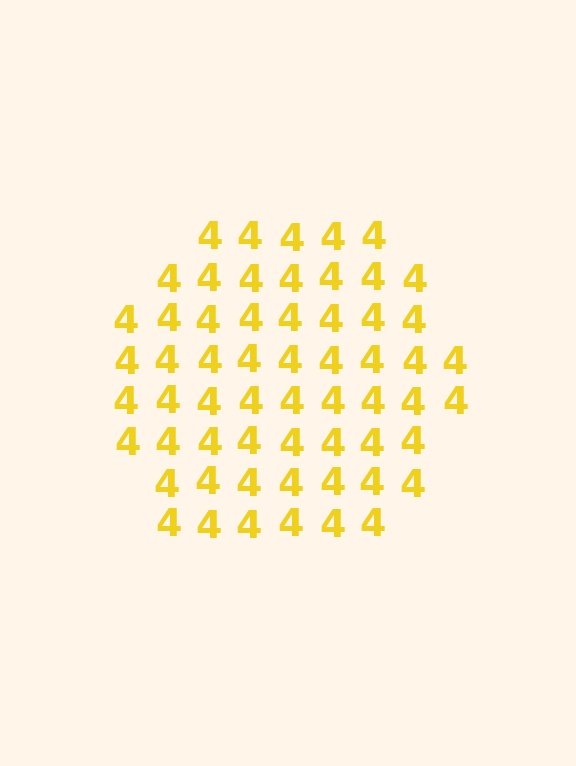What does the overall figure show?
The overall figure shows a hexagon.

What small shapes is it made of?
It is made of small digit 4's.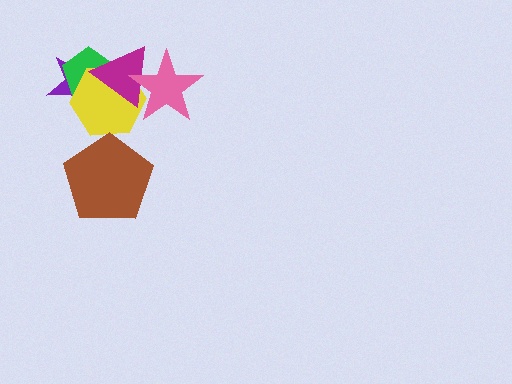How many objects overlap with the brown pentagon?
0 objects overlap with the brown pentagon.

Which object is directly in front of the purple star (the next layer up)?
The green pentagon is directly in front of the purple star.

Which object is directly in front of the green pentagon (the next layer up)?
The yellow hexagon is directly in front of the green pentagon.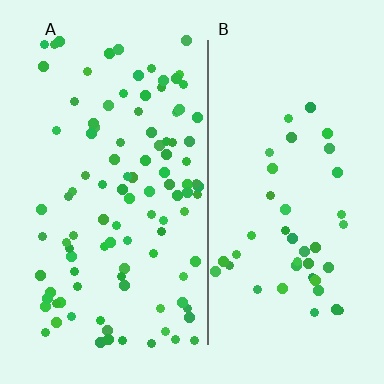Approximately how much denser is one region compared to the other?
Approximately 2.4× — region A over region B.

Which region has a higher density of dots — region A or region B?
A (the left).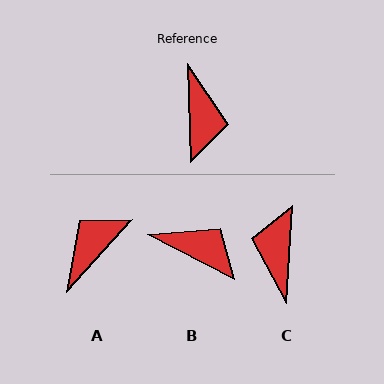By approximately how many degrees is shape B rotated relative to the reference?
Approximately 61 degrees counter-clockwise.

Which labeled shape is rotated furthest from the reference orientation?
C, about 174 degrees away.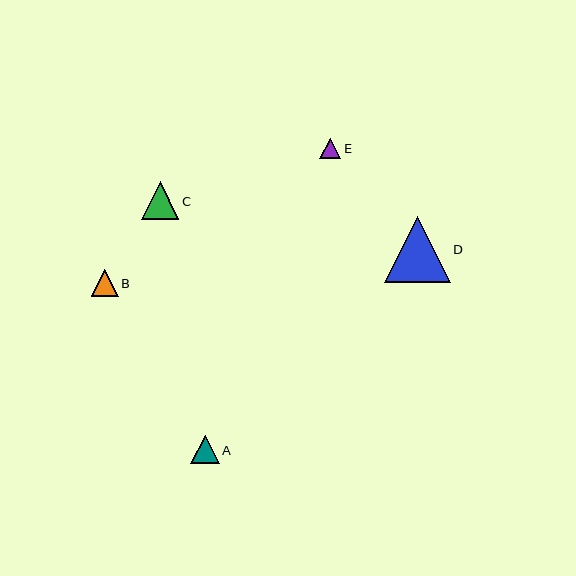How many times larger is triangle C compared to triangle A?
Triangle C is approximately 1.3 times the size of triangle A.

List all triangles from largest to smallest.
From largest to smallest: D, C, A, B, E.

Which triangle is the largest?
Triangle D is the largest with a size of approximately 66 pixels.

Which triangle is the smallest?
Triangle E is the smallest with a size of approximately 21 pixels.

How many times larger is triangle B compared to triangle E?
Triangle B is approximately 1.3 times the size of triangle E.